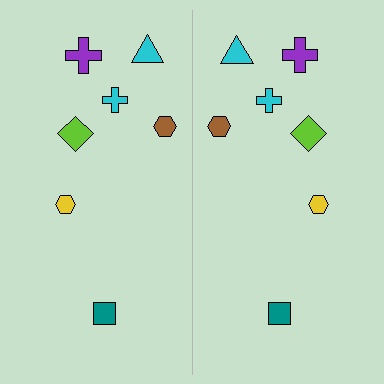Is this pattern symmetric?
Yes, this pattern has bilateral (reflection) symmetry.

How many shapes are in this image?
There are 14 shapes in this image.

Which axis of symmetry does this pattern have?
The pattern has a vertical axis of symmetry running through the center of the image.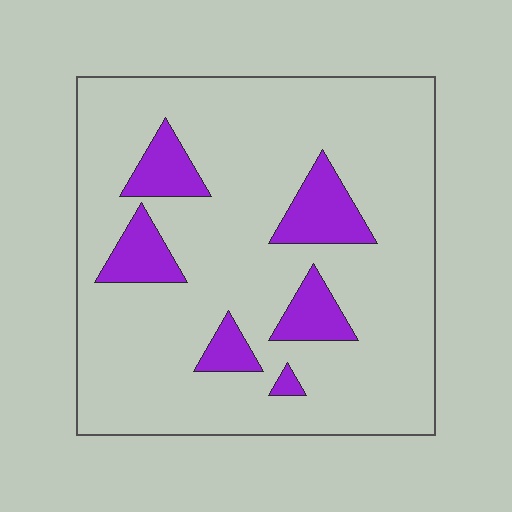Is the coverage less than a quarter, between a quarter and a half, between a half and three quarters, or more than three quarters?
Less than a quarter.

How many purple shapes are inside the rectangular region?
6.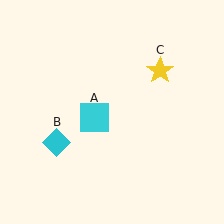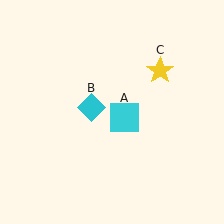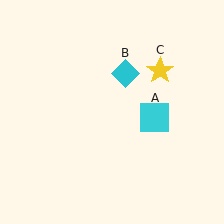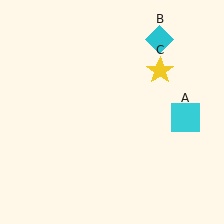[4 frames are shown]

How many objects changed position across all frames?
2 objects changed position: cyan square (object A), cyan diamond (object B).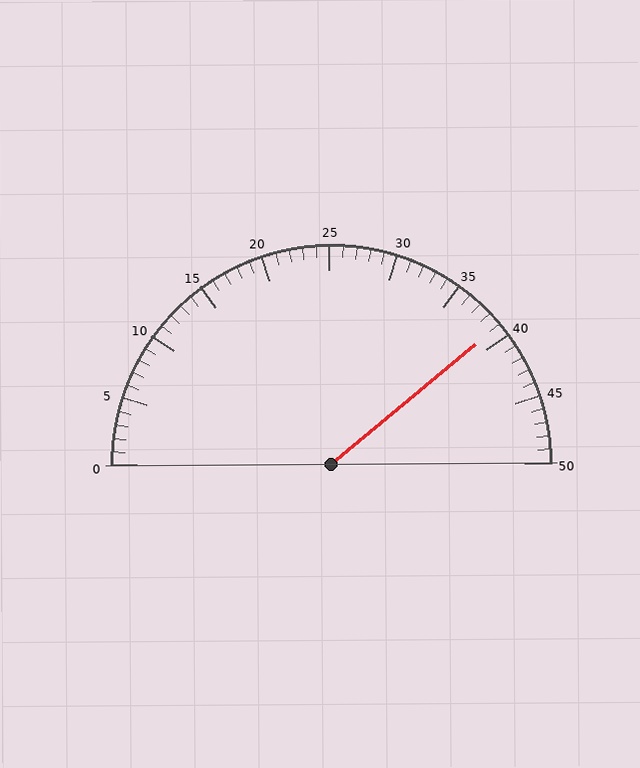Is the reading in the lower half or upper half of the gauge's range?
The reading is in the upper half of the range (0 to 50).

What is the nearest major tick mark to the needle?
The nearest major tick mark is 40.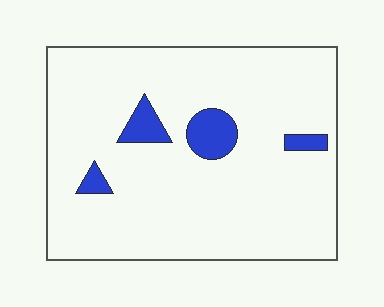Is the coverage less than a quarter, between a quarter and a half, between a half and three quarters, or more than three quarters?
Less than a quarter.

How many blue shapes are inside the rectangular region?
4.